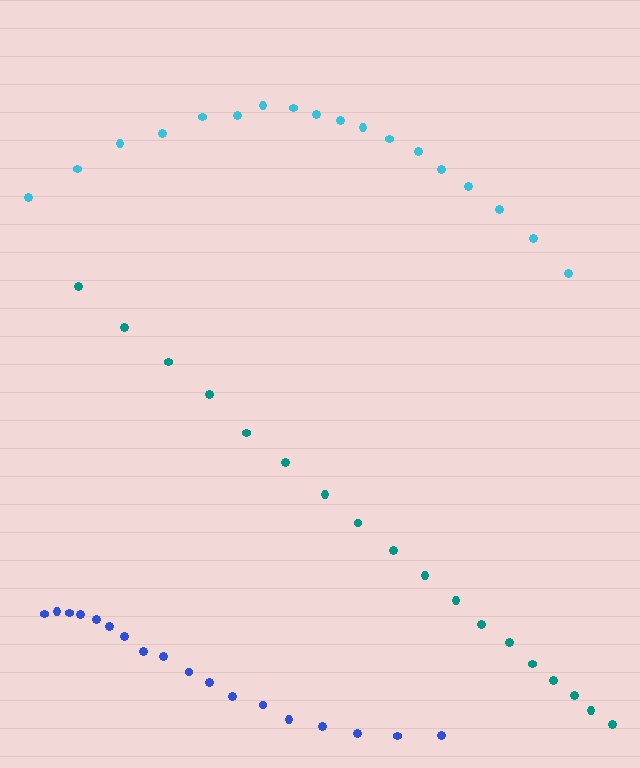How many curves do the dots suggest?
There are 3 distinct paths.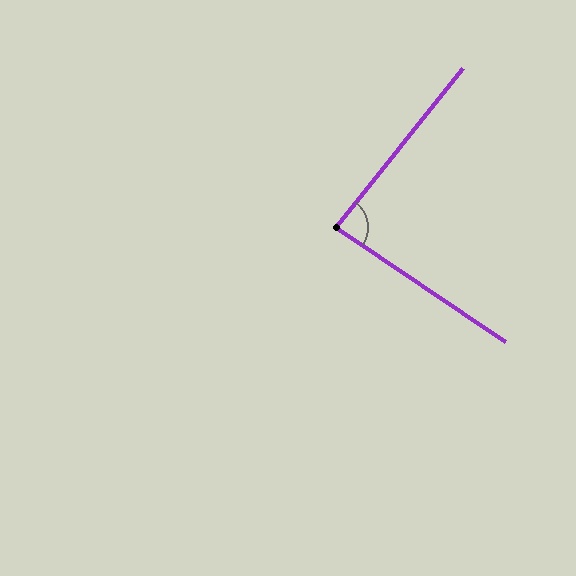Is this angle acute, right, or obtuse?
It is approximately a right angle.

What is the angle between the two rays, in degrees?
Approximately 85 degrees.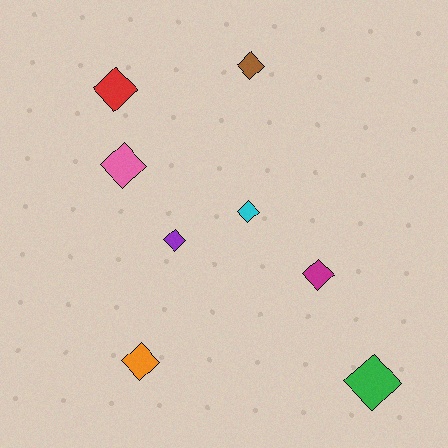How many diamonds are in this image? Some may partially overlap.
There are 8 diamonds.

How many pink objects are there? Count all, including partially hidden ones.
There is 1 pink object.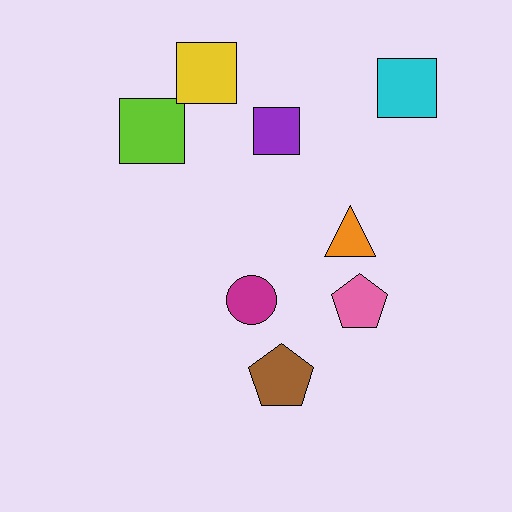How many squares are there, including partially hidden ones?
There are 4 squares.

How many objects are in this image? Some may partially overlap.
There are 8 objects.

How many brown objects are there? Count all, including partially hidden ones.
There is 1 brown object.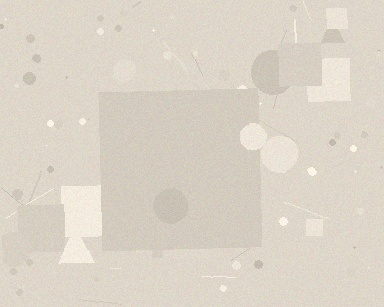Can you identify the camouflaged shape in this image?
The camouflaged shape is a square.